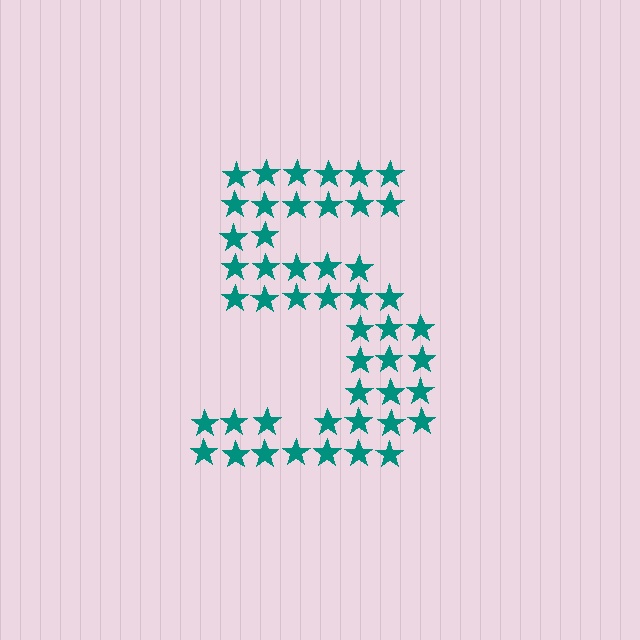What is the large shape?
The large shape is the digit 5.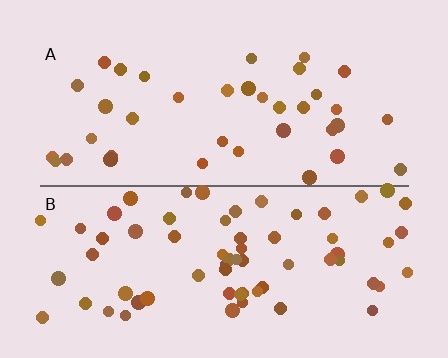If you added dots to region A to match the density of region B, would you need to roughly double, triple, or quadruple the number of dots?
Approximately double.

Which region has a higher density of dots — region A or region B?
B (the bottom).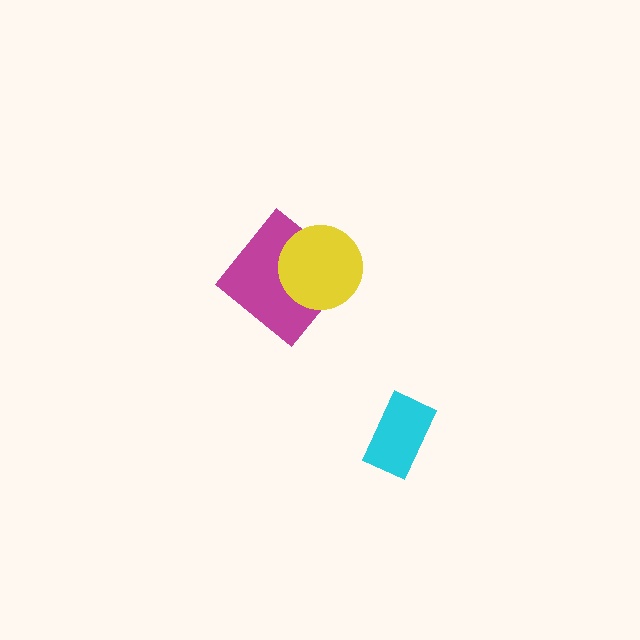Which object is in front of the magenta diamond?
The yellow circle is in front of the magenta diamond.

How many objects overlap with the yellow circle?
1 object overlaps with the yellow circle.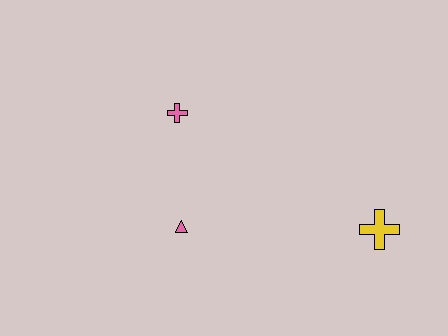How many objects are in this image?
There are 3 objects.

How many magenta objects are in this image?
There are no magenta objects.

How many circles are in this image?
There are no circles.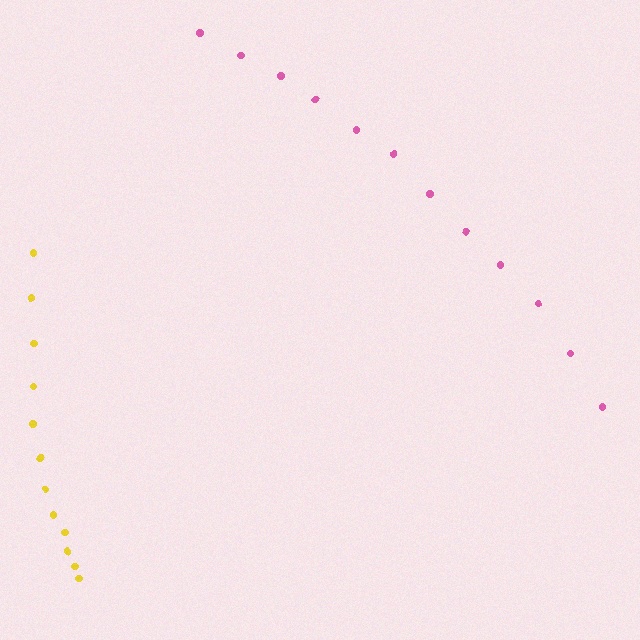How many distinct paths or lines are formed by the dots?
There are 2 distinct paths.